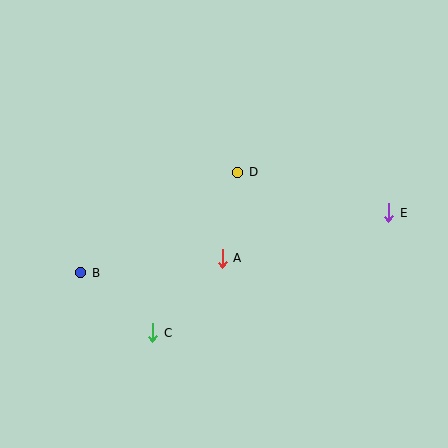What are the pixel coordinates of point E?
Point E is at (389, 213).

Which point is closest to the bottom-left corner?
Point C is closest to the bottom-left corner.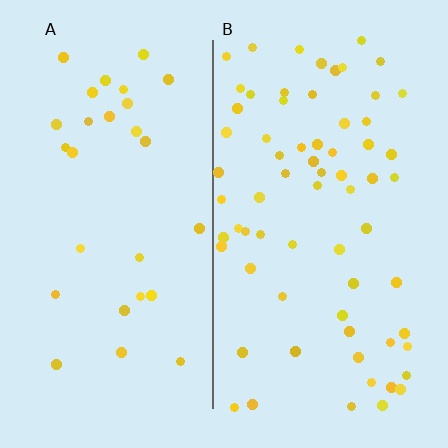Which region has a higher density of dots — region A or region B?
B (the right).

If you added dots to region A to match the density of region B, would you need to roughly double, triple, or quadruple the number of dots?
Approximately double.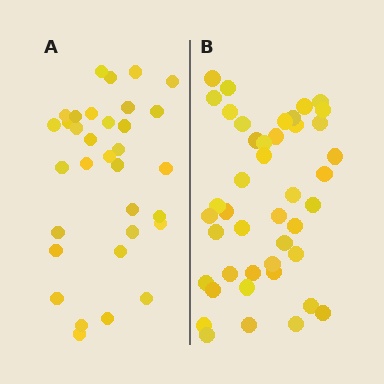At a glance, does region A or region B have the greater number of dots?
Region B (the right region) has more dots.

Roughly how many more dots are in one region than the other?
Region B has roughly 10 or so more dots than region A.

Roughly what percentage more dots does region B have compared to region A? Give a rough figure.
About 30% more.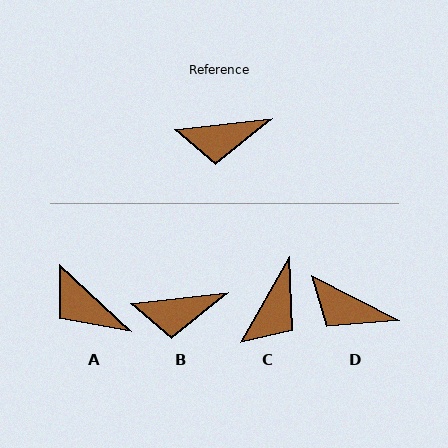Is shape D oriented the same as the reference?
No, it is off by about 34 degrees.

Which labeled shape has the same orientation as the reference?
B.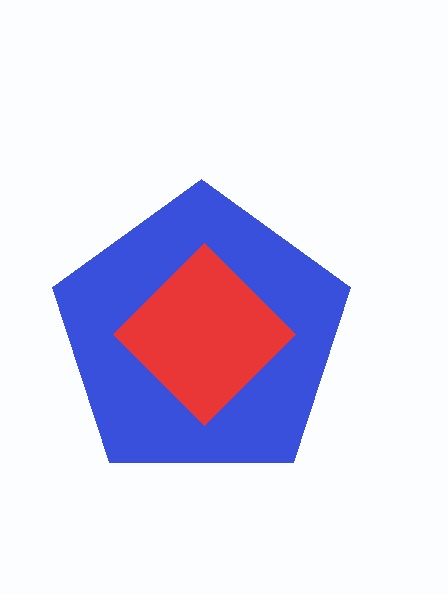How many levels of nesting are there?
2.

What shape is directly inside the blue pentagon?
The red diamond.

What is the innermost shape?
The red diamond.